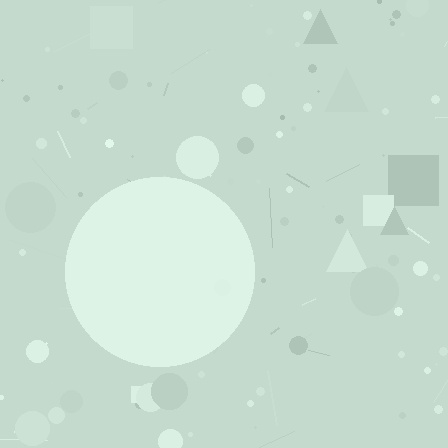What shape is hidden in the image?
A circle is hidden in the image.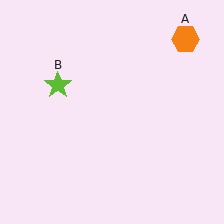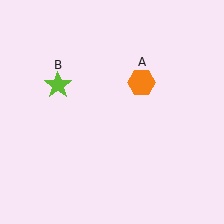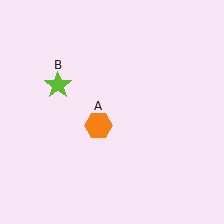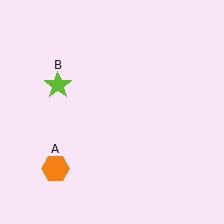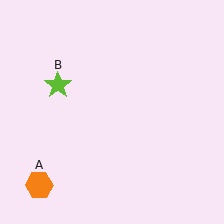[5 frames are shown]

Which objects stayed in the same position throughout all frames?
Lime star (object B) remained stationary.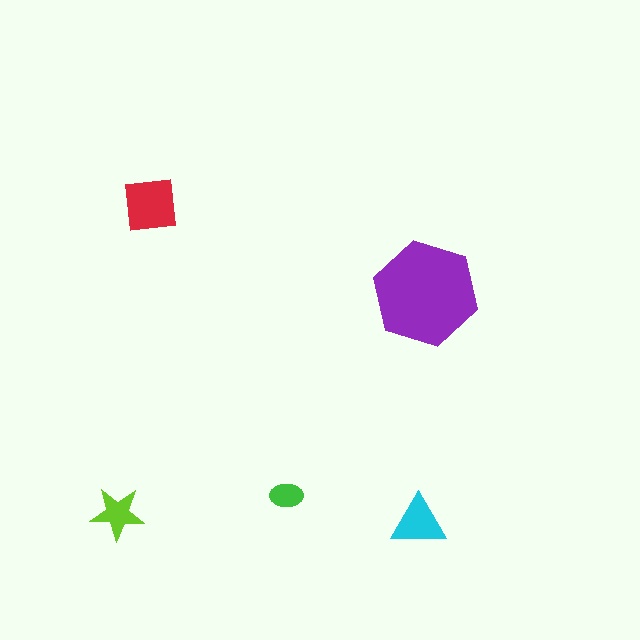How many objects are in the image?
There are 5 objects in the image.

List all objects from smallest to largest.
The green ellipse, the lime star, the cyan triangle, the red square, the purple hexagon.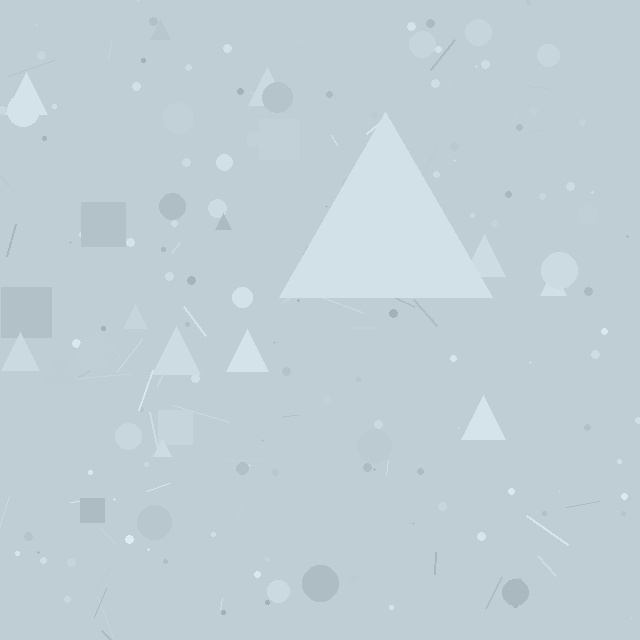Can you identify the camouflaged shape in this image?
The camouflaged shape is a triangle.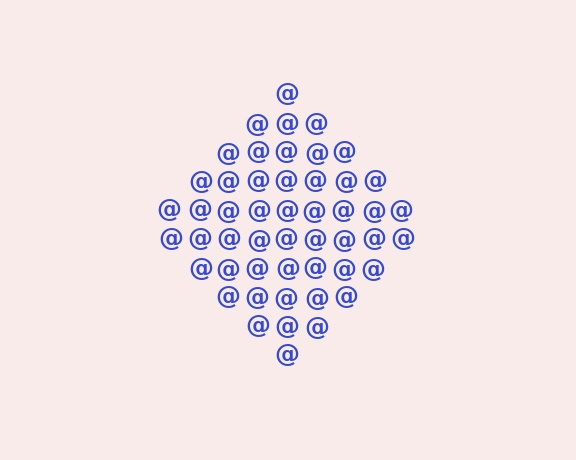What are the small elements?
The small elements are at signs.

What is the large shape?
The large shape is a diamond.